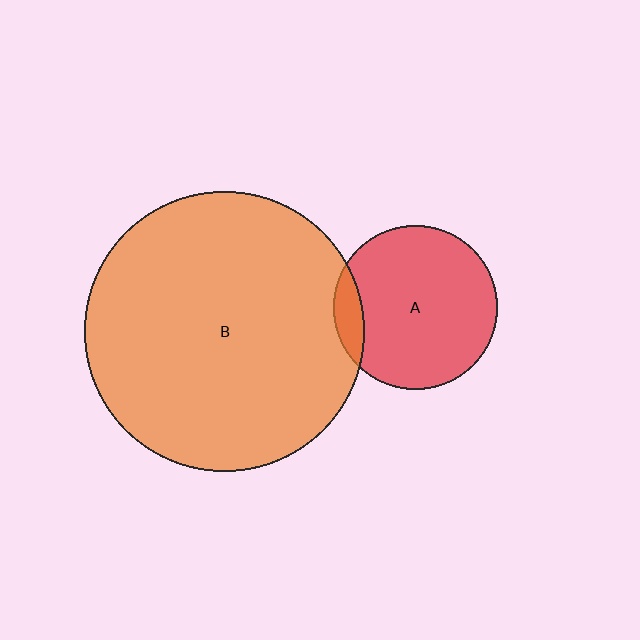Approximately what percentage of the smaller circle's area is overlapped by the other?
Approximately 10%.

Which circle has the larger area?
Circle B (orange).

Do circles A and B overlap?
Yes.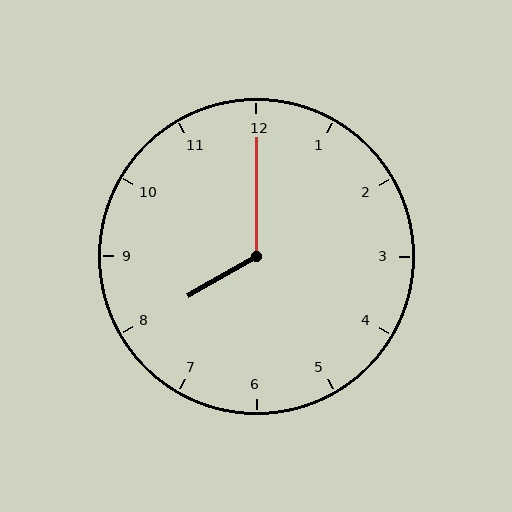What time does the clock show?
8:00.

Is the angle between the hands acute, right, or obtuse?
It is obtuse.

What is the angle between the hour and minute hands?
Approximately 120 degrees.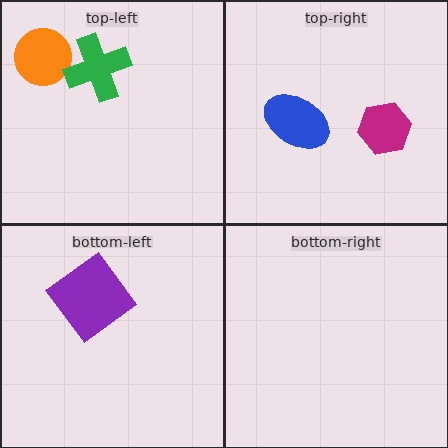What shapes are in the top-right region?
The magenta hexagon, the blue ellipse.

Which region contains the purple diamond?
The bottom-left region.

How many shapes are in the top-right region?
2.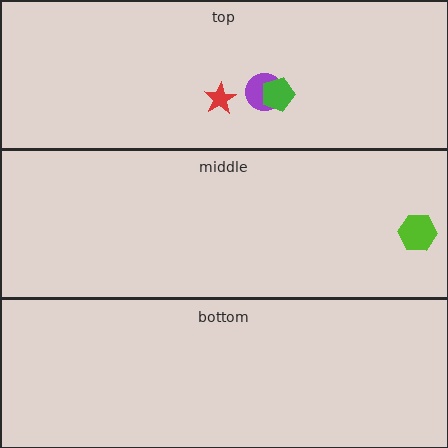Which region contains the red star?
The top region.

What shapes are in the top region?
The red star, the purple circle, the green pentagon.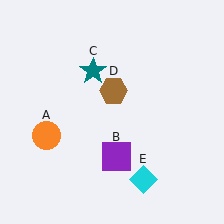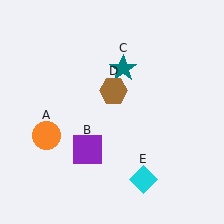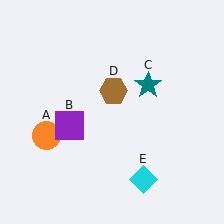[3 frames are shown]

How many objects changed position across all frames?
2 objects changed position: purple square (object B), teal star (object C).